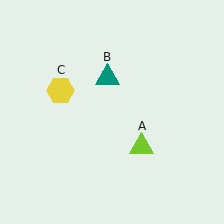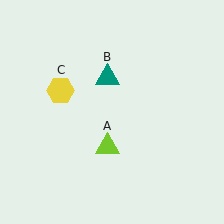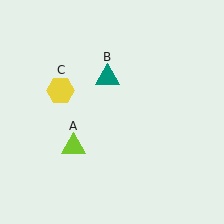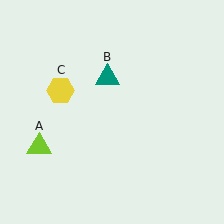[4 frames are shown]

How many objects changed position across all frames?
1 object changed position: lime triangle (object A).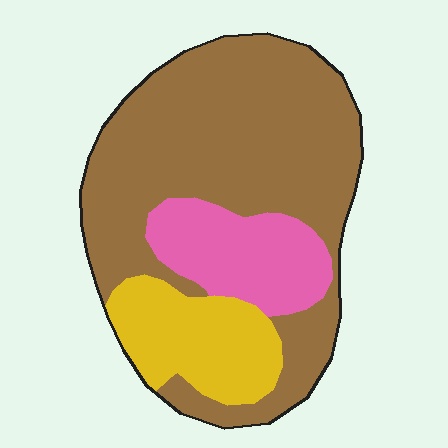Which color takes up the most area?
Brown, at roughly 65%.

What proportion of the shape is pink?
Pink takes up between a sixth and a third of the shape.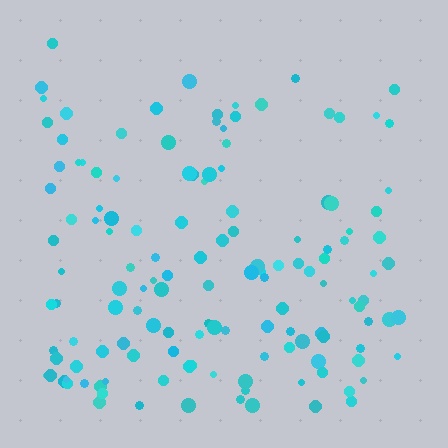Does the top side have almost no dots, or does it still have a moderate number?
Still a moderate number, just noticeably fewer than the bottom.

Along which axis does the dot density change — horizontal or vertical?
Vertical.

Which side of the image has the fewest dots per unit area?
The top.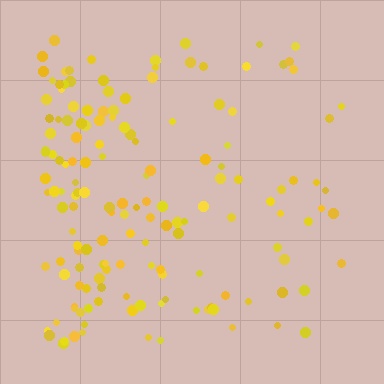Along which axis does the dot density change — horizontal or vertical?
Horizontal.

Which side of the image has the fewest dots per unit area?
The right.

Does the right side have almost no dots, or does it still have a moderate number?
Still a moderate number, just noticeably fewer than the left.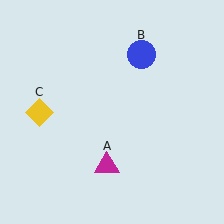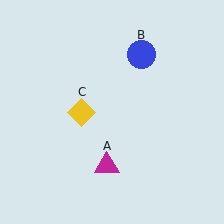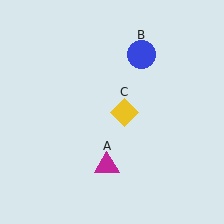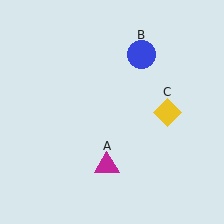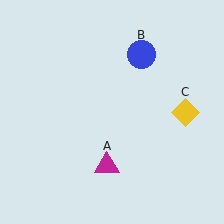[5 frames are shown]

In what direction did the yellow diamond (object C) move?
The yellow diamond (object C) moved right.